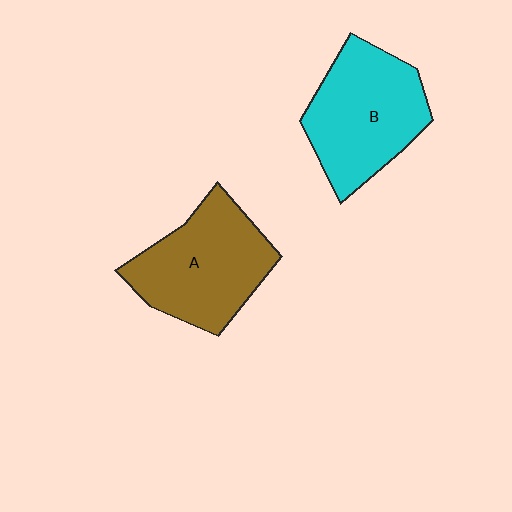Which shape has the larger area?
Shape B (cyan).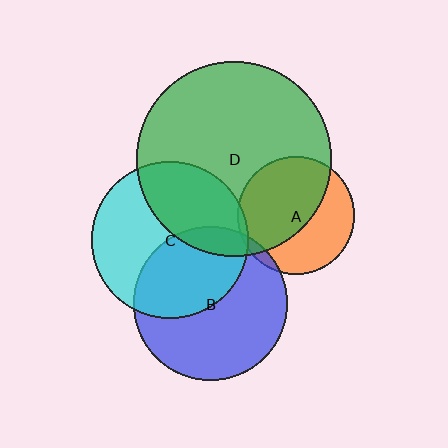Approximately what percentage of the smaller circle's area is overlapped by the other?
Approximately 5%.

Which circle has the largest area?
Circle D (green).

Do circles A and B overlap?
Yes.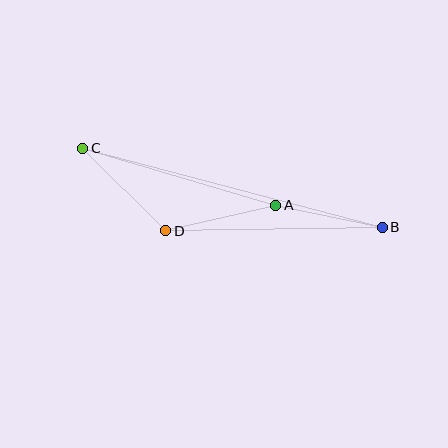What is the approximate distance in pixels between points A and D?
The distance between A and D is approximately 113 pixels.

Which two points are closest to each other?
Points A and B are closest to each other.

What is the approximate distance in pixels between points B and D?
The distance between B and D is approximately 217 pixels.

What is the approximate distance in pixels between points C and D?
The distance between C and D is approximately 117 pixels.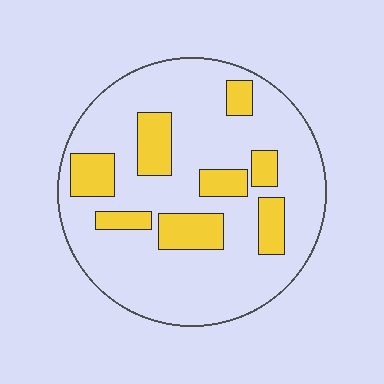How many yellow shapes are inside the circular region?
8.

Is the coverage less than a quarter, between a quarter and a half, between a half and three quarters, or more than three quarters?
Less than a quarter.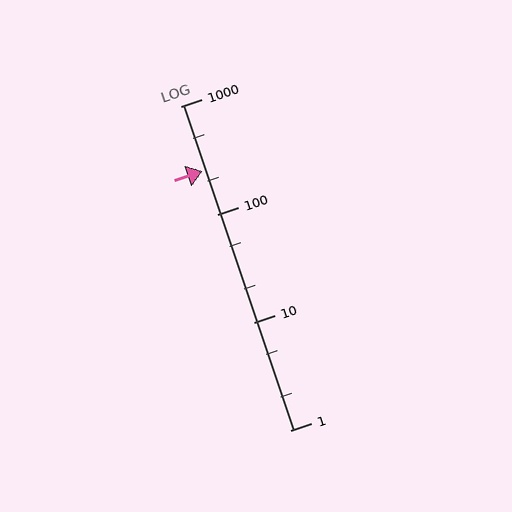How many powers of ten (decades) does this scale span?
The scale spans 3 decades, from 1 to 1000.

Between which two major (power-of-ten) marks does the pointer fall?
The pointer is between 100 and 1000.